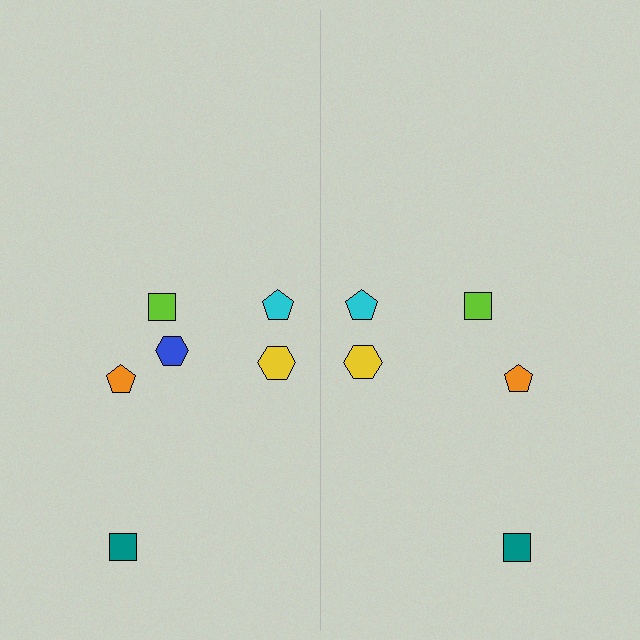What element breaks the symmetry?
A blue hexagon is missing from the right side.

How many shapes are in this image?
There are 11 shapes in this image.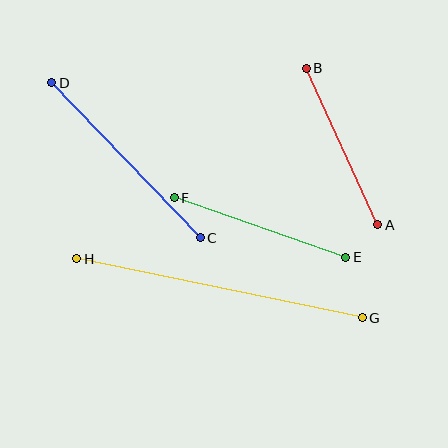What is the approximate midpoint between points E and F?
The midpoint is at approximately (260, 227) pixels.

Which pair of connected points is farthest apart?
Points G and H are farthest apart.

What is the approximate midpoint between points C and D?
The midpoint is at approximately (126, 160) pixels.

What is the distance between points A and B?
The distance is approximately 172 pixels.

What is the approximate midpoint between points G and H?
The midpoint is at approximately (220, 288) pixels.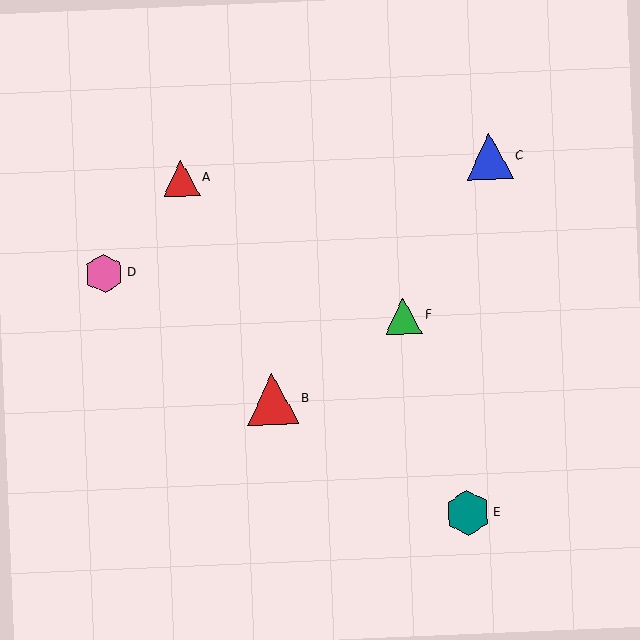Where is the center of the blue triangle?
The center of the blue triangle is at (490, 156).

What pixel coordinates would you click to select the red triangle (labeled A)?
Click at (182, 178) to select the red triangle A.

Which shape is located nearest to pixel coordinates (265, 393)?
The red triangle (labeled B) at (272, 399) is nearest to that location.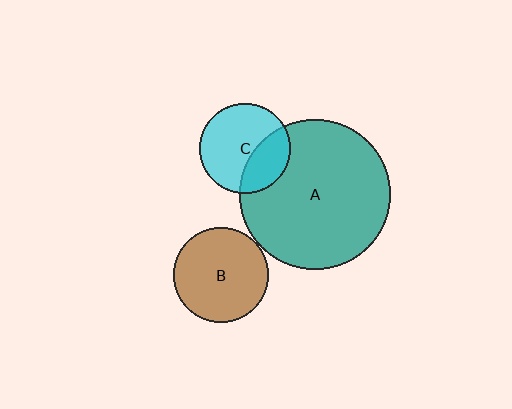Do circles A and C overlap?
Yes.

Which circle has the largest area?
Circle A (teal).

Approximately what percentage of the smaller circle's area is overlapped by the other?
Approximately 35%.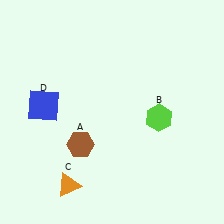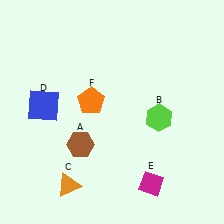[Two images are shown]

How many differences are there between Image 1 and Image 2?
There are 2 differences between the two images.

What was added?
A magenta diamond (E), an orange pentagon (F) were added in Image 2.